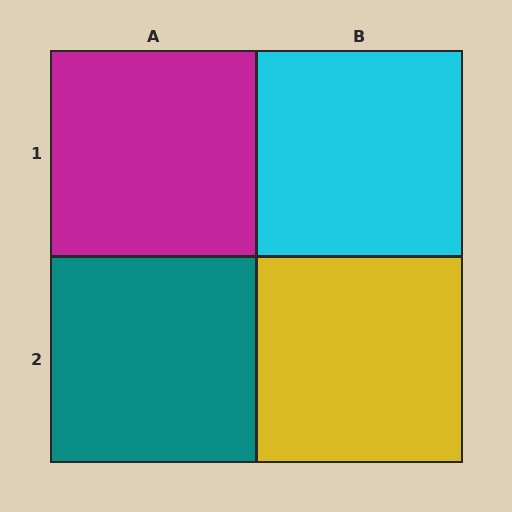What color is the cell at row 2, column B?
Yellow.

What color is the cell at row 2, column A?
Teal.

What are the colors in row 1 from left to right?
Magenta, cyan.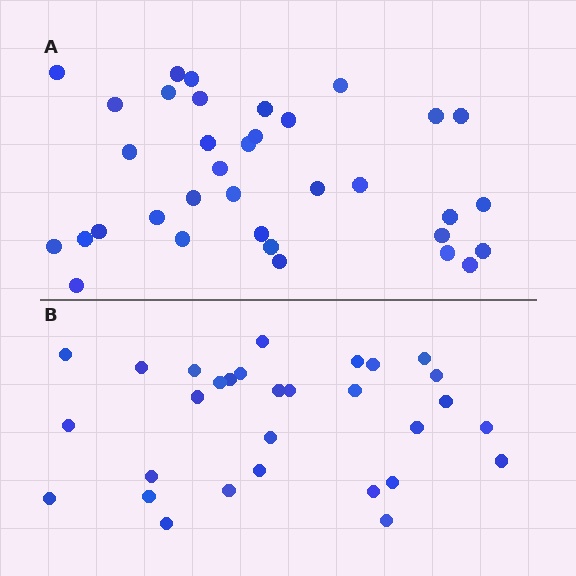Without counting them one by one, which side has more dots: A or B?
Region A (the top region) has more dots.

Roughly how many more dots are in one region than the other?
Region A has about 5 more dots than region B.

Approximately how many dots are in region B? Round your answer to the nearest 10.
About 30 dots.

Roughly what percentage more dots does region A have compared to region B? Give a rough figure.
About 15% more.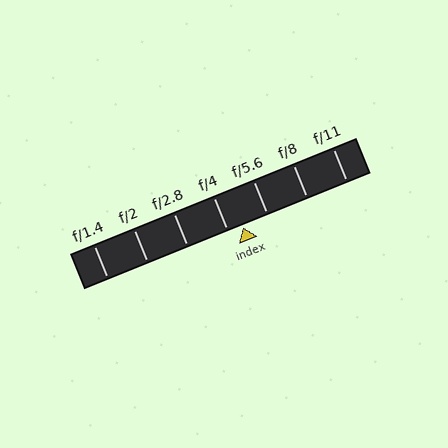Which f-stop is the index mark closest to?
The index mark is closest to f/4.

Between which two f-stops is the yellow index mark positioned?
The index mark is between f/4 and f/5.6.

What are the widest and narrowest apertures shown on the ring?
The widest aperture shown is f/1.4 and the narrowest is f/11.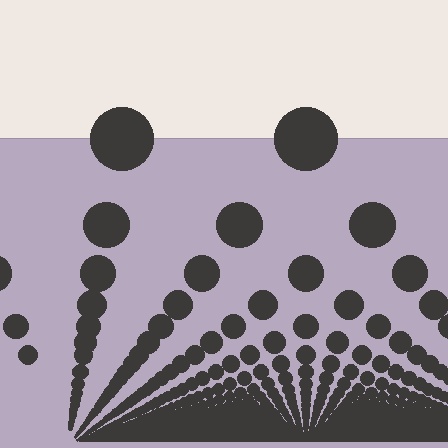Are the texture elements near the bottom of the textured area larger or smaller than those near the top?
Smaller. The gradient is inverted — elements near the bottom are smaller and denser.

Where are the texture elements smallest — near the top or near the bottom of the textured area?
Near the bottom.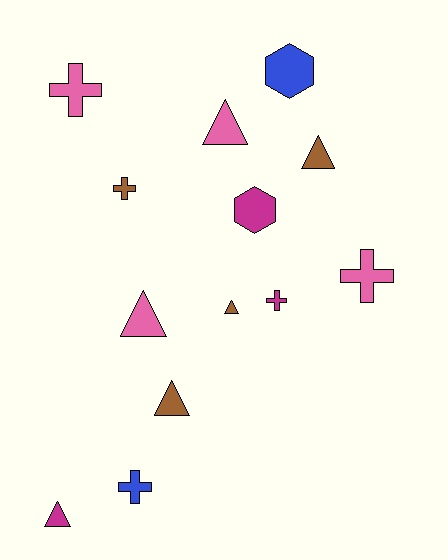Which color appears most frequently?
Pink, with 4 objects.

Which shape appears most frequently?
Triangle, with 6 objects.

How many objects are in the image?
There are 13 objects.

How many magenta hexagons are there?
There is 1 magenta hexagon.